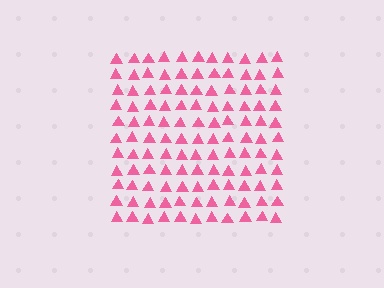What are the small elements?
The small elements are triangles.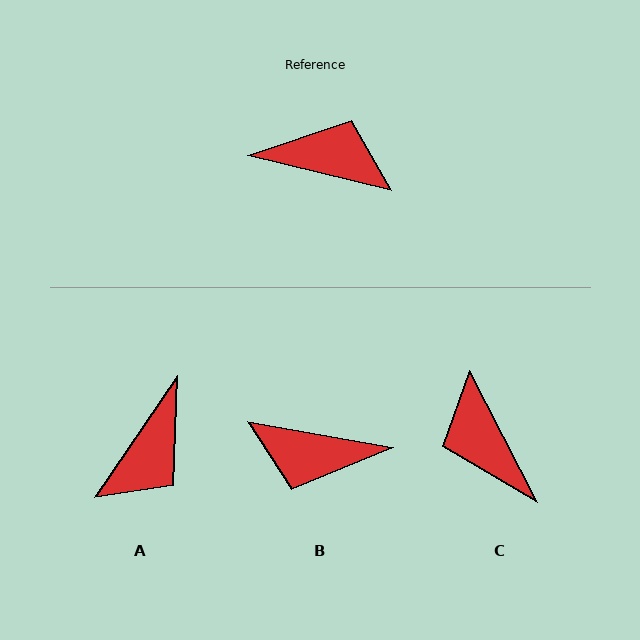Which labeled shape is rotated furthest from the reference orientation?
B, about 176 degrees away.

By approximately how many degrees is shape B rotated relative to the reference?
Approximately 176 degrees clockwise.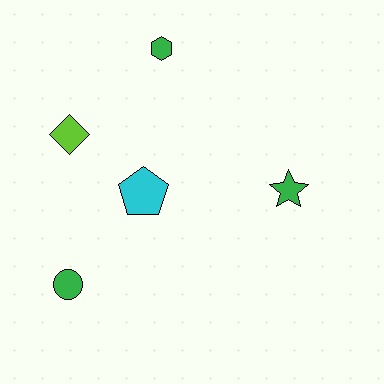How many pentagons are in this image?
There is 1 pentagon.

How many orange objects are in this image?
There are no orange objects.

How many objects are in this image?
There are 5 objects.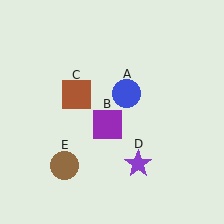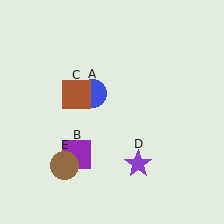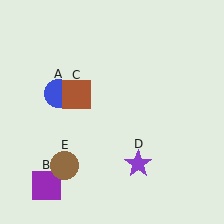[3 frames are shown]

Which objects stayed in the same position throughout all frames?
Brown square (object C) and purple star (object D) and brown circle (object E) remained stationary.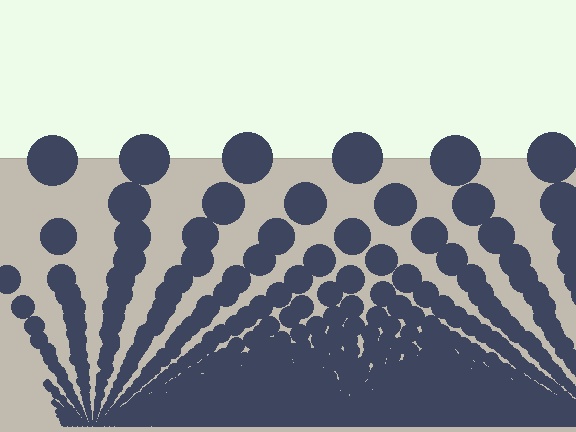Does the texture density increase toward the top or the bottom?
Density increases toward the bottom.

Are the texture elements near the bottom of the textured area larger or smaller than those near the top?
Smaller. The gradient is inverted — elements near the bottom are smaller and denser.